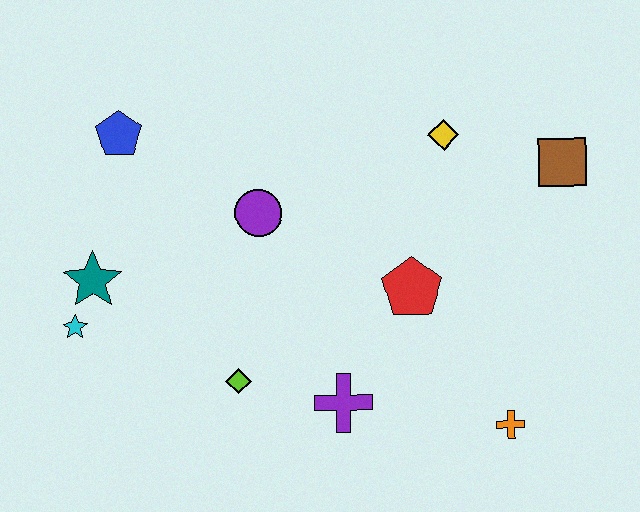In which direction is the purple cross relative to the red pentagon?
The purple cross is below the red pentagon.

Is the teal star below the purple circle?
Yes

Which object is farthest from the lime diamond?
The brown square is farthest from the lime diamond.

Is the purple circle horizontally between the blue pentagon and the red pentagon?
Yes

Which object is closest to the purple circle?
The blue pentagon is closest to the purple circle.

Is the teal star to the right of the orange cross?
No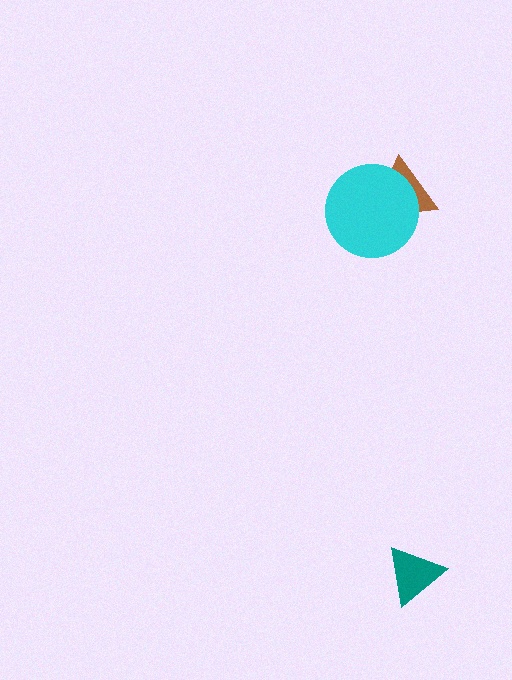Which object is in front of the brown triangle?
The cyan circle is in front of the brown triangle.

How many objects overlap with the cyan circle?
1 object overlaps with the cyan circle.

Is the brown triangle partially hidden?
Yes, it is partially covered by another shape.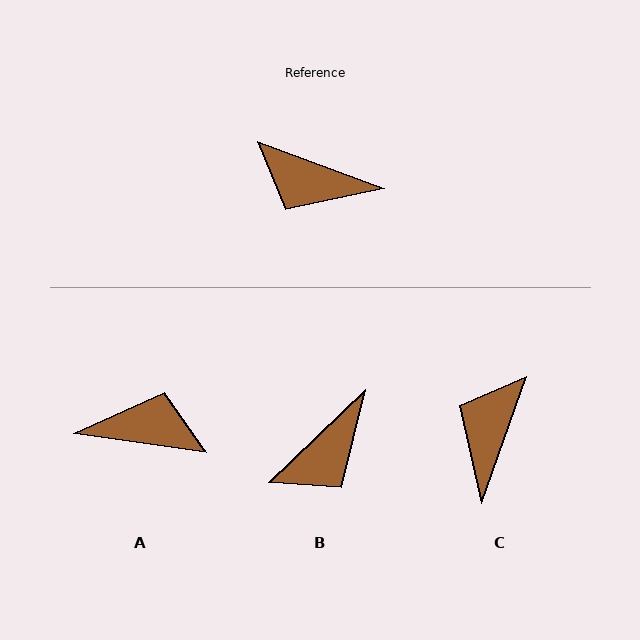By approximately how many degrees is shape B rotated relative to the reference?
Approximately 64 degrees counter-clockwise.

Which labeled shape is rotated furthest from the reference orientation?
A, about 168 degrees away.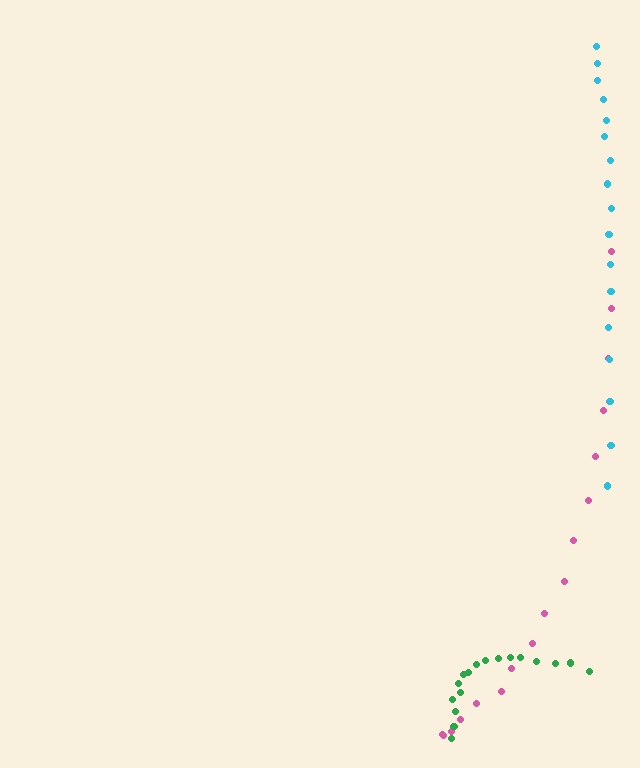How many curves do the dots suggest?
There are 3 distinct paths.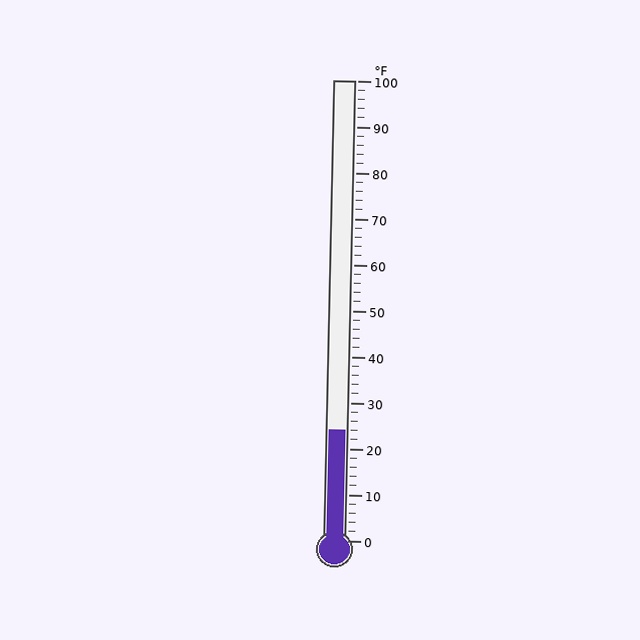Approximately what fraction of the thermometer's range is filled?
The thermometer is filled to approximately 25% of its range.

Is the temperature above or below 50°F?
The temperature is below 50°F.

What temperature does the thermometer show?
The thermometer shows approximately 24°F.